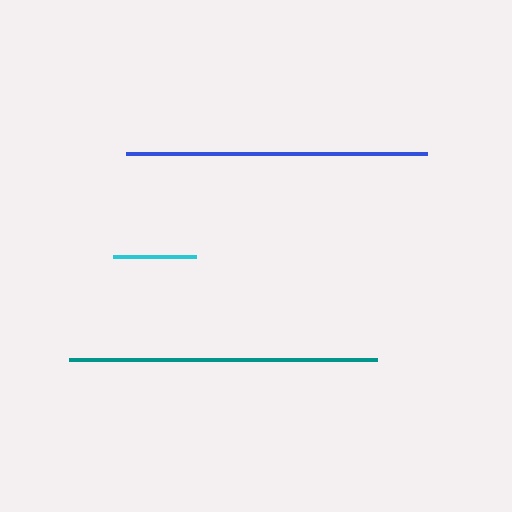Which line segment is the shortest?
The cyan line is the shortest at approximately 83 pixels.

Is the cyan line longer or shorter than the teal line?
The teal line is longer than the cyan line.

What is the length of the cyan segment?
The cyan segment is approximately 83 pixels long.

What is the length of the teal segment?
The teal segment is approximately 308 pixels long.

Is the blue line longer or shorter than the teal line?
The teal line is longer than the blue line.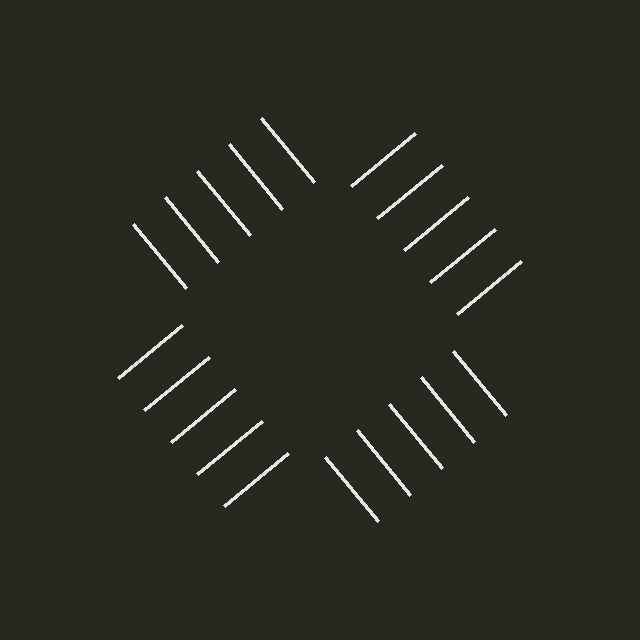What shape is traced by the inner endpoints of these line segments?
An illusory square — the line segments terminate on its edges but no continuous stroke is drawn.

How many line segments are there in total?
20 — 5 along each of the 4 edges.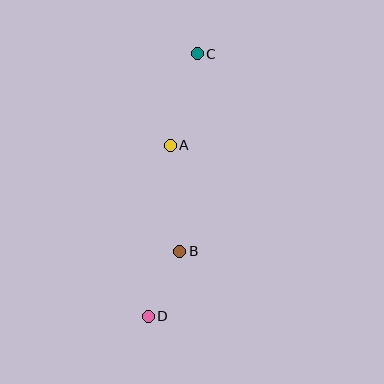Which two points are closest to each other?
Points B and D are closest to each other.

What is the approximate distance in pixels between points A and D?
The distance between A and D is approximately 173 pixels.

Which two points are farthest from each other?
Points C and D are farthest from each other.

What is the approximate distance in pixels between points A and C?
The distance between A and C is approximately 96 pixels.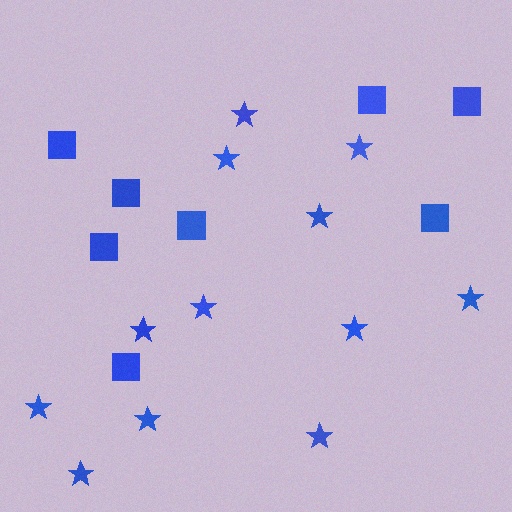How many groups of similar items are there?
There are 2 groups: one group of stars (12) and one group of squares (8).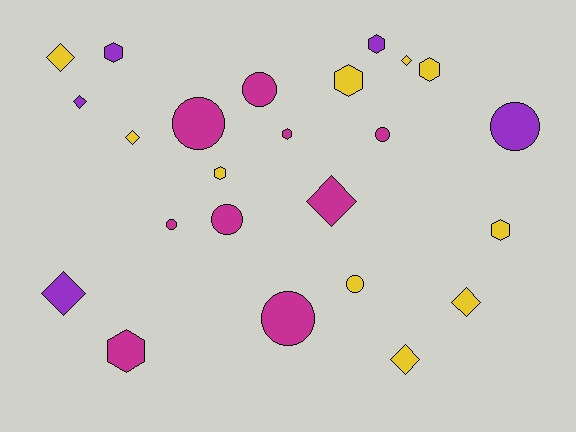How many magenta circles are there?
There are 6 magenta circles.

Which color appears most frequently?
Yellow, with 10 objects.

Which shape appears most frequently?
Circle, with 8 objects.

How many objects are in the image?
There are 24 objects.